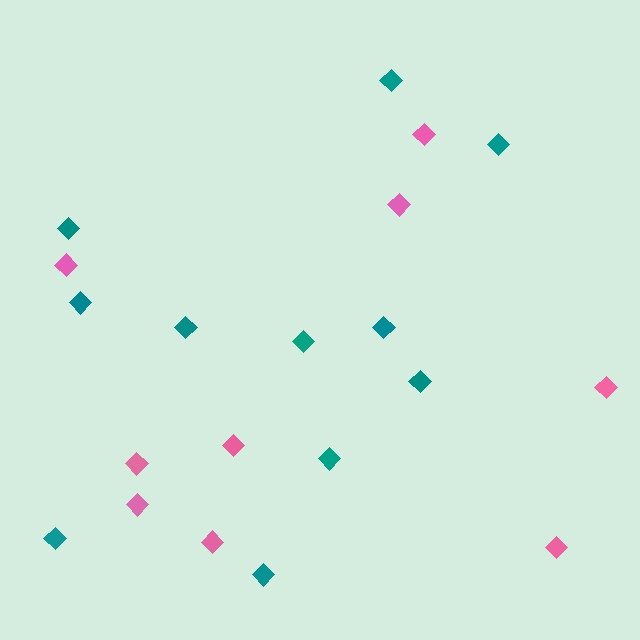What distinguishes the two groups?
There are 2 groups: one group of teal diamonds (11) and one group of pink diamonds (9).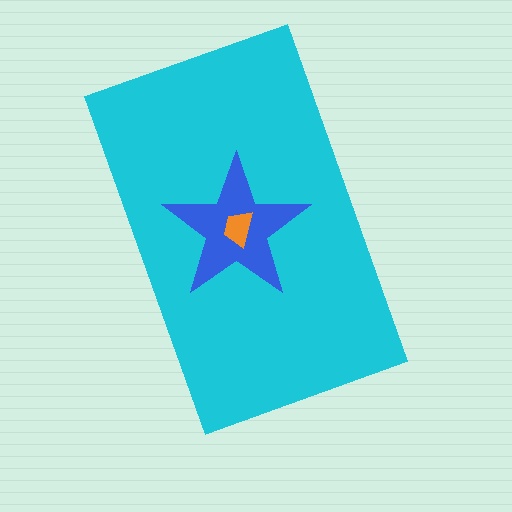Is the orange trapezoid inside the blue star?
Yes.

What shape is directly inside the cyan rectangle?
The blue star.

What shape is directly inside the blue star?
The orange trapezoid.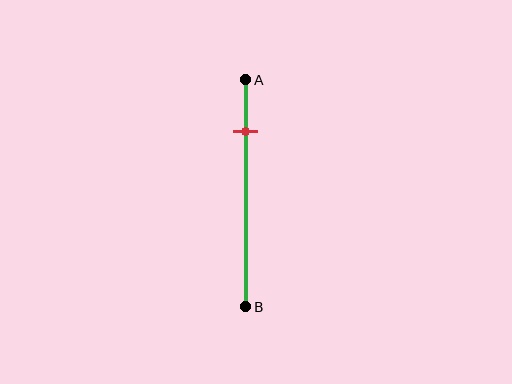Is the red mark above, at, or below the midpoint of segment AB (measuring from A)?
The red mark is above the midpoint of segment AB.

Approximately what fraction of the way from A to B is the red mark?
The red mark is approximately 25% of the way from A to B.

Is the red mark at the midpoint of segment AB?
No, the mark is at about 25% from A, not at the 50% midpoint.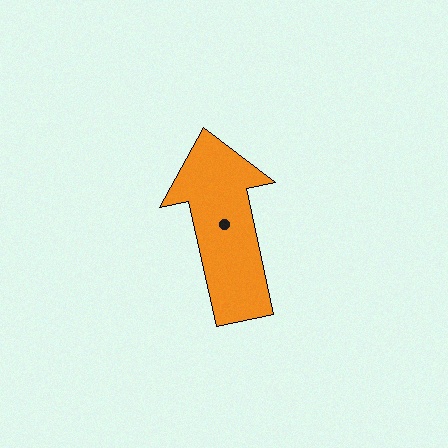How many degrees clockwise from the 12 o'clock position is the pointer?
Approximately 348 degrees.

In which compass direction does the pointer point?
North.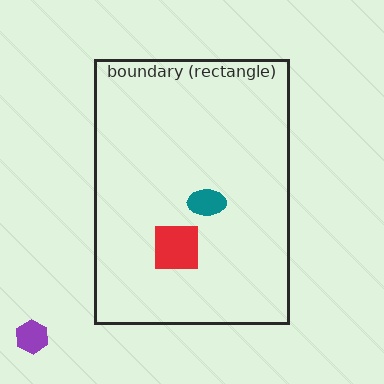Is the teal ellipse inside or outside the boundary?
Inside.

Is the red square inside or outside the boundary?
Inside.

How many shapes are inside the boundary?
2 inside, 1 outside.